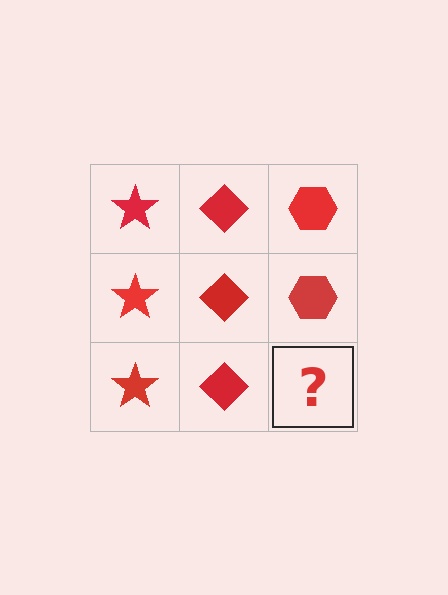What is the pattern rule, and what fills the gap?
The rule is that each column has a consistent shape. The gap should be filled with a red hexagon.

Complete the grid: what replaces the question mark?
The question mark should be replaced with a red hexagon.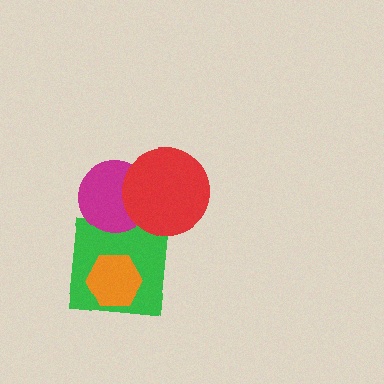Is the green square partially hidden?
Yes, it is partially covered by another shape.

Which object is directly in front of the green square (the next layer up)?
The orange hexagon is directly in front of the green square.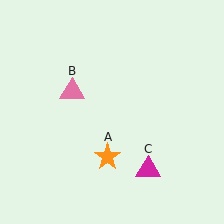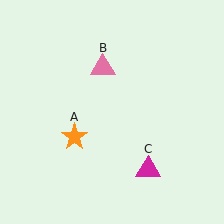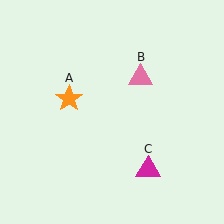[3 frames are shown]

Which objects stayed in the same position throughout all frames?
Magenta triangle (object C) remained stationary.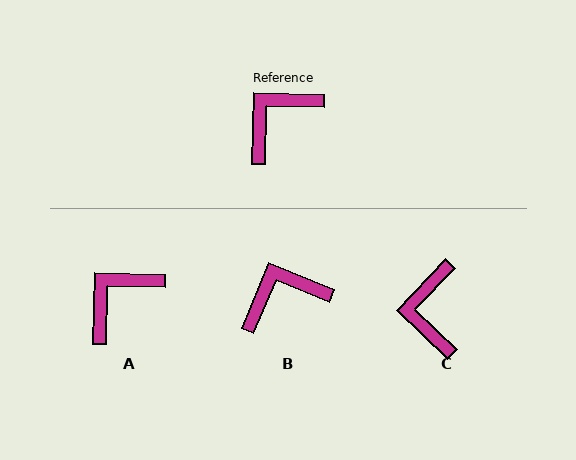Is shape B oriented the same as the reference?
No, it is off by about 21 degrees.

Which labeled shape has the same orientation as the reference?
A.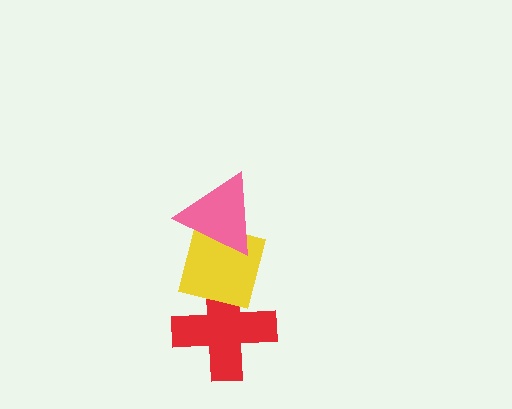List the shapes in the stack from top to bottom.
From top to bottom: the pink triangle, the yellow square, the red cross.